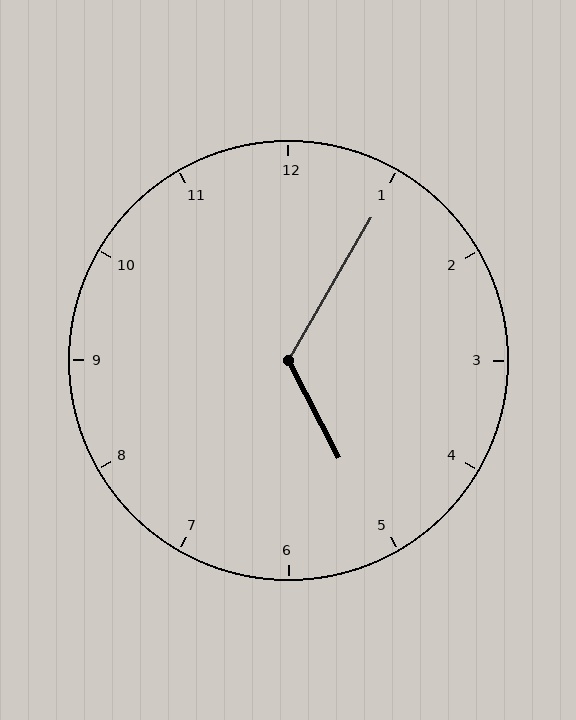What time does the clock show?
5:05.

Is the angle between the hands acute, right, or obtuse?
It is obtuse.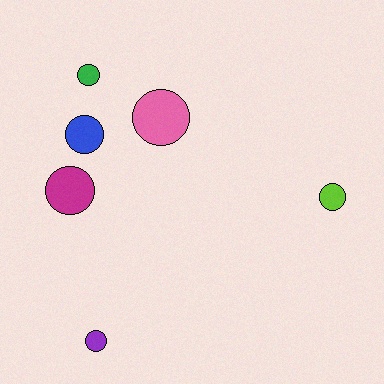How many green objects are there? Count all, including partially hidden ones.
There is 1 green object.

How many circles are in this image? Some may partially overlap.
There are 6 circles.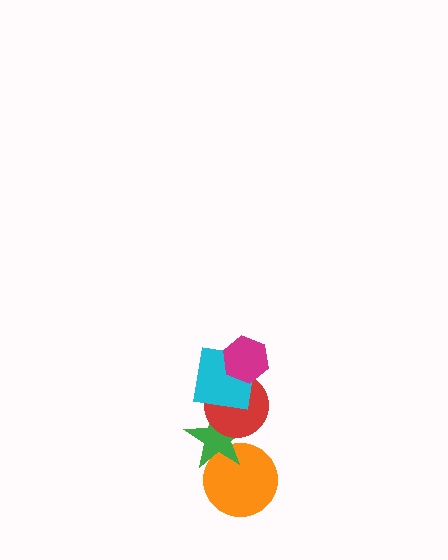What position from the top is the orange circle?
The orange circle is 5th from the top.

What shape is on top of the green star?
The red circle is on top of the green star.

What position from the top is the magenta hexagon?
The magenta hexagon is 1st from the top.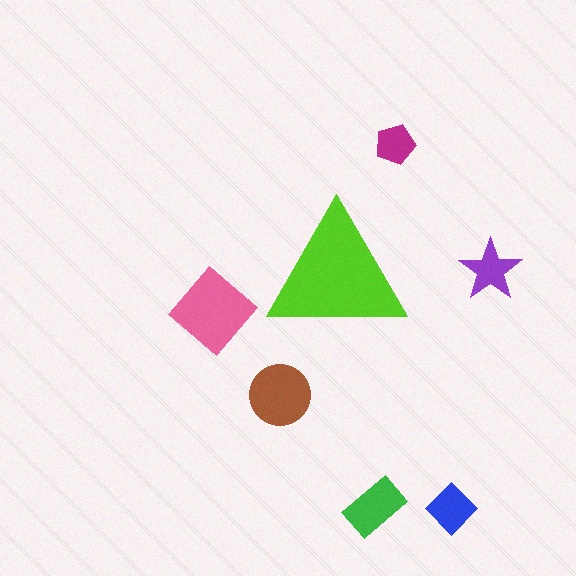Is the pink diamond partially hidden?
No, the pink diamond is fully visible.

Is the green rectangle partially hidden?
No, the green rectangle is fully visible.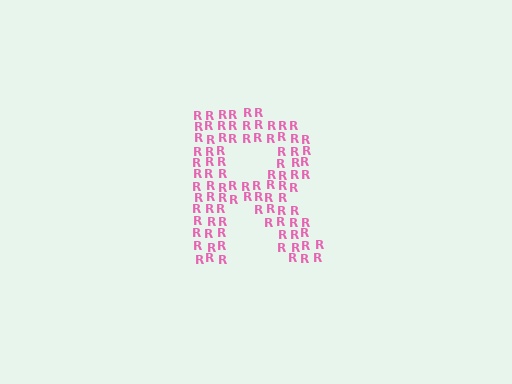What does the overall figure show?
The overall figure shows the letter R.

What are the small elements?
The small elements are letter R's.